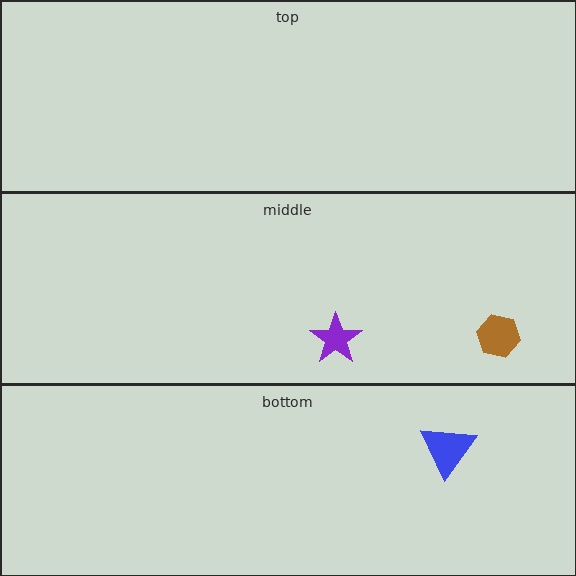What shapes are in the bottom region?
The blue triangle.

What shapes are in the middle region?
The purple star, the brown hexagon.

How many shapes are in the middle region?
2.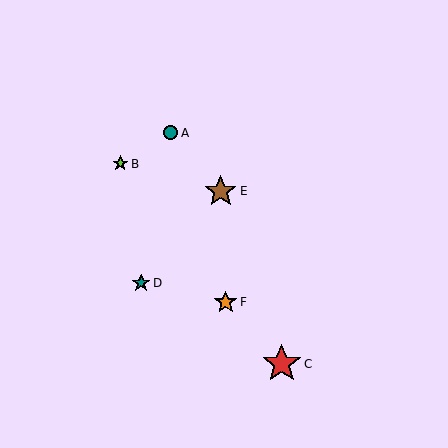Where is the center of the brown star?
The center of the brown star is at (221, 191).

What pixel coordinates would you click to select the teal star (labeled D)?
Click at (141, 283) to select the teal star D.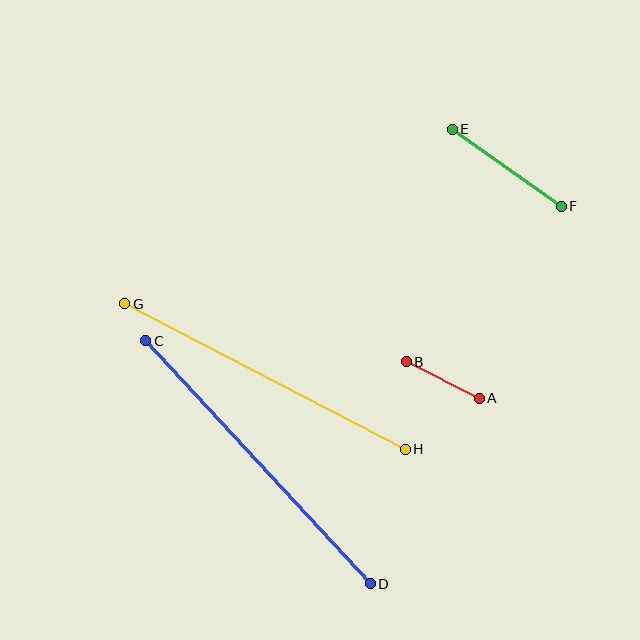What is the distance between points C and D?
The distance is approximately 331 pixels.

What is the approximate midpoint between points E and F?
The midpoint is at approximately (507, 168) pixels.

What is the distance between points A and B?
The distance is approximately 82 pixels.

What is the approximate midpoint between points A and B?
The midpoint is at approximately (443, 380) pixels.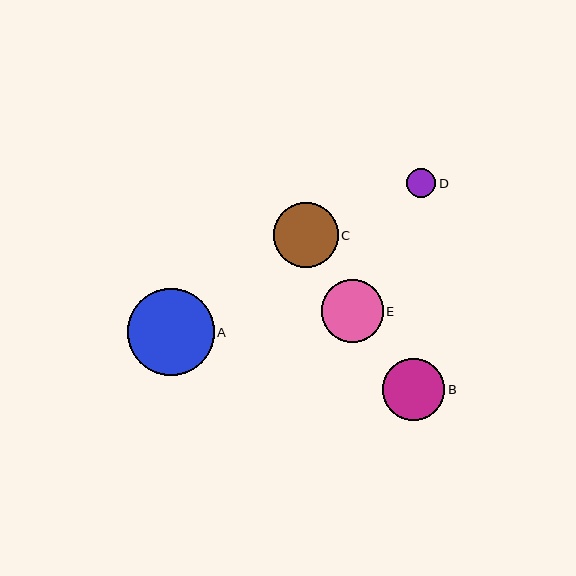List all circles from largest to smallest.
From largest to smallest: A, C, B, E, D.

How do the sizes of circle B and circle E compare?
Circle B and circle E are approximately the same size.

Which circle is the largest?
Circle A is the largest with a size of approximately 87 pixels.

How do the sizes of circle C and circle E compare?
Circle C and circle E are approximately the same size.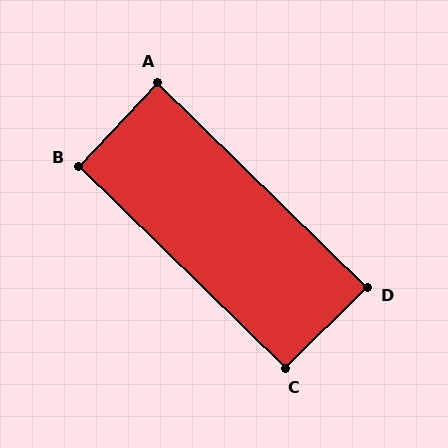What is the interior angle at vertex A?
Approximately 89 degrees (approximately right).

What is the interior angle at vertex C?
Approximately 91 degrees (approximately right).